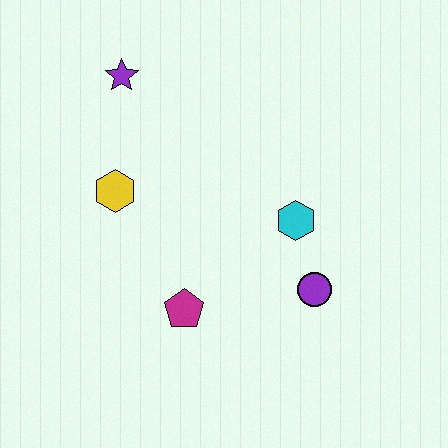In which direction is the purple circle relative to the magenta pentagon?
The purple circle is to the right of the magenta pentagon.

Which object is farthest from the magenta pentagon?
The purple star is farthest from the magenta pentagon.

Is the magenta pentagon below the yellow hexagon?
Yes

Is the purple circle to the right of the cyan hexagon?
Yes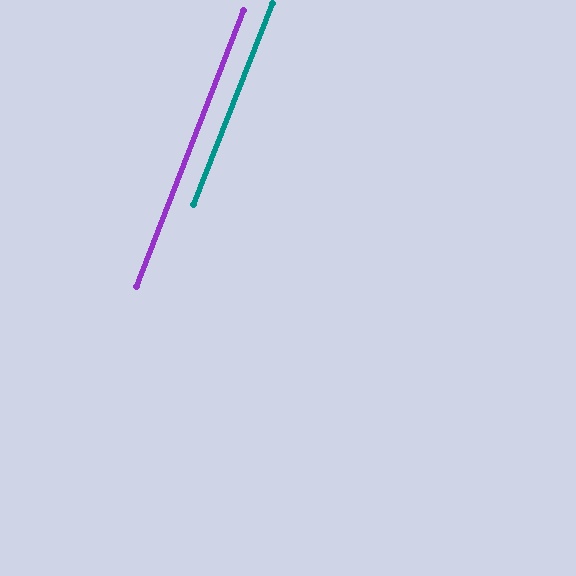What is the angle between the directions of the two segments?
Approximately 0 degrees.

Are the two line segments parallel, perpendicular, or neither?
Parallel — their directions differ by only 0.5°.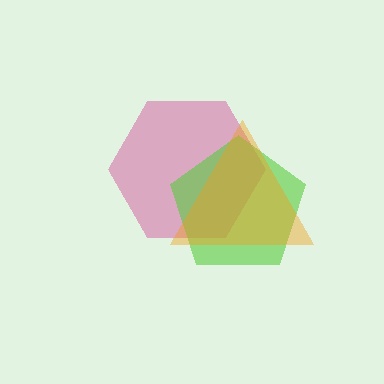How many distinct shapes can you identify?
There are 3 distinct shapes: a magenta hexagon, a lime pentagon, an orange triangle.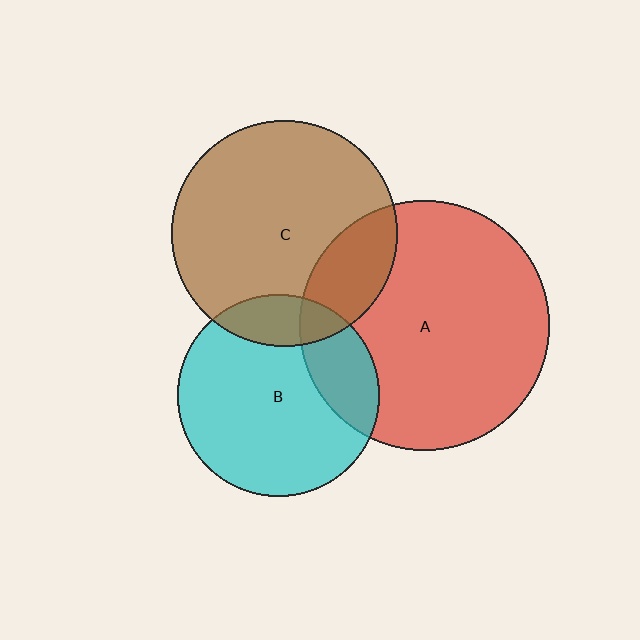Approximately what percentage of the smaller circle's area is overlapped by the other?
Approximately 15%.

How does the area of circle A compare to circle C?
Approximately 1.2 times.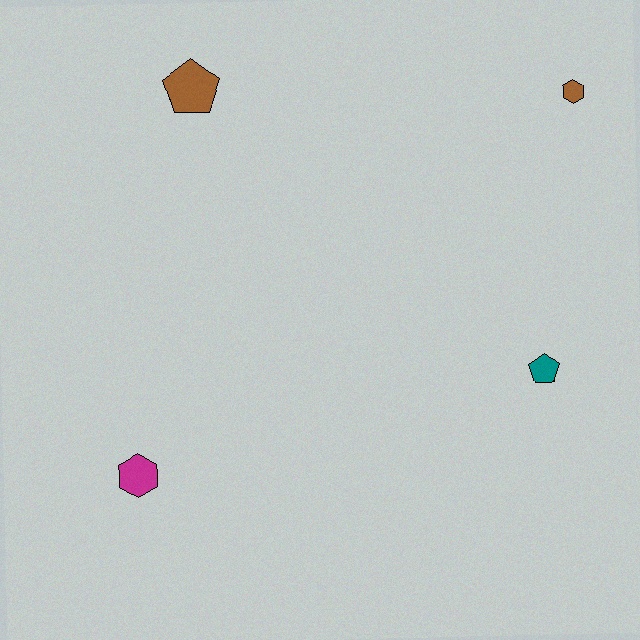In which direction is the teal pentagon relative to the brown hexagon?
The teal pentagon is below the brown hexagon.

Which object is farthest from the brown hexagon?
The magenta hexagon is farthest from the brown hexagon.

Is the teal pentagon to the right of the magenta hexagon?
Yes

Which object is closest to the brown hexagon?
The teal pentagon is closest to the brown hexagon.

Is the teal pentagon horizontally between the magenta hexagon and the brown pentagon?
No